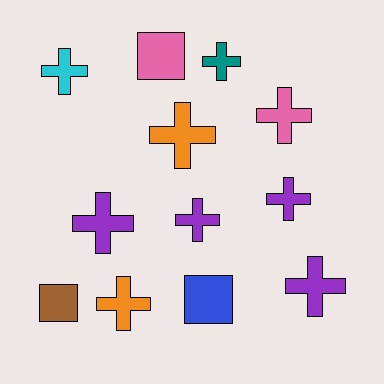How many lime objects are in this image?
There are no lime objects.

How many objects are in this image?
There are 12 objects.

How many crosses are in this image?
There are 9 crosses.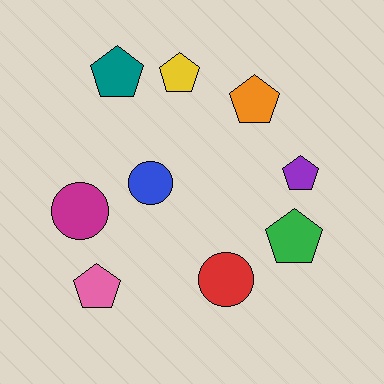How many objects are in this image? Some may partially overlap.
There are 9 objects.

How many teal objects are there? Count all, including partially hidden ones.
There is 1 teal object.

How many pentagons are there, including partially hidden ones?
There are 6 pentagons.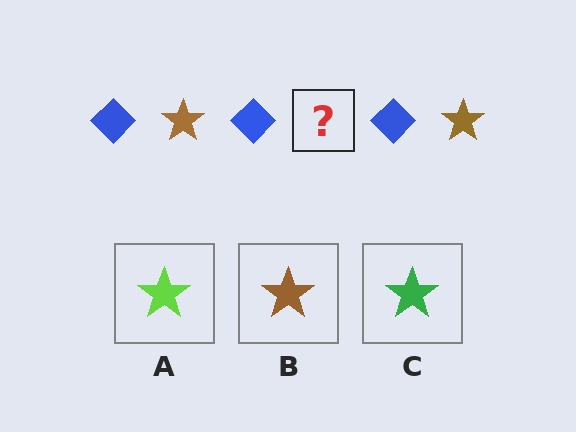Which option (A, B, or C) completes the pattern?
B.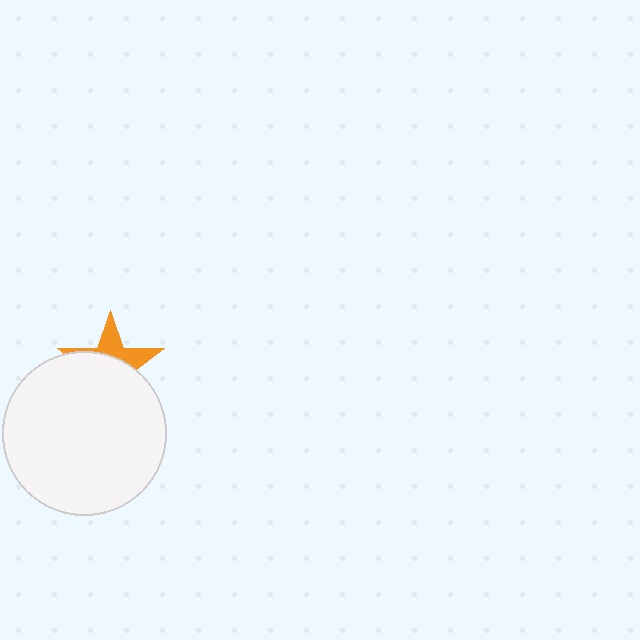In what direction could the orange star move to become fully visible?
The orange star could move up. That would shift it out from behind the white circle entirely.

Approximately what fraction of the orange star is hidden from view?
Roughly 62% of the orange star is hidden behind the white circle.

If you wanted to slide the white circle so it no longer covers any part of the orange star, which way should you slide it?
Slide it down — that is the most direct way to separate the two shapes.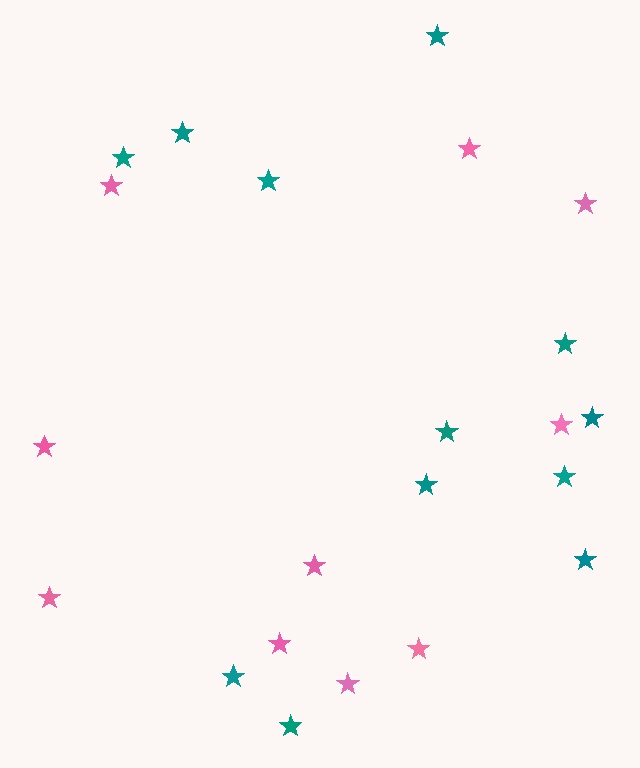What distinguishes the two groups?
There are 2 groups: one group of pink stars (10) and one group of teal stars (12).